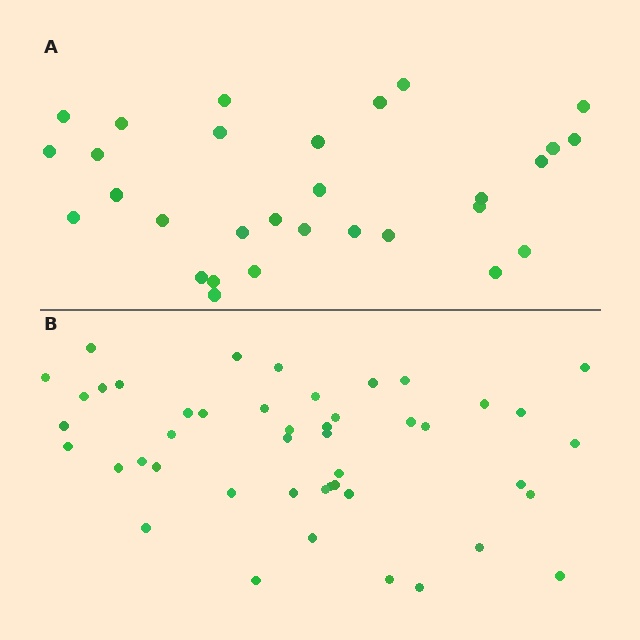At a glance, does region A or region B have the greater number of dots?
Region B (the bottom region) has more dots.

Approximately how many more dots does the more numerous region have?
Region B has approximately 15 more dots than region A.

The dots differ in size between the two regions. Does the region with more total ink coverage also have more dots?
No. Region A has more total ink coverage because its dots are larger, but region B actually contains more individual dots. Total area can be misleading — the number of items is what matters here.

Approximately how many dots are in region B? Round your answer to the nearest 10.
About 50 dots. (The exact count is 46, which rounds to 50.)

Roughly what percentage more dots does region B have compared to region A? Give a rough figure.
About 55% more.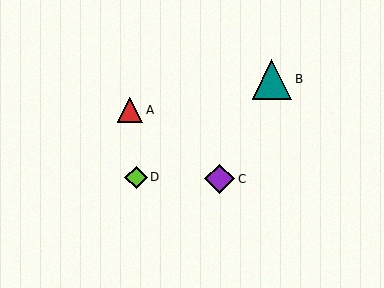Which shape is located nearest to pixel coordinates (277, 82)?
The teal triangle (labeled B) at (272, 79) is nearest to that location.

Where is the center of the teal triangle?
The center of the teal triangle is at (272, 79).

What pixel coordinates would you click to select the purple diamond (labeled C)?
Click at (220, 179) to select the purple diamond C.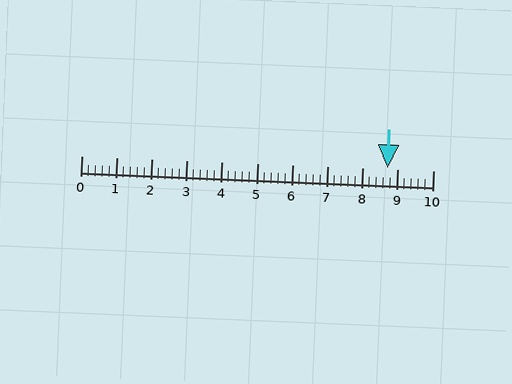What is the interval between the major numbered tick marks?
The major tick marks are spaced 1 units apart.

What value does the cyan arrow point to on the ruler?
The cyan arrow points to approximately 8.7.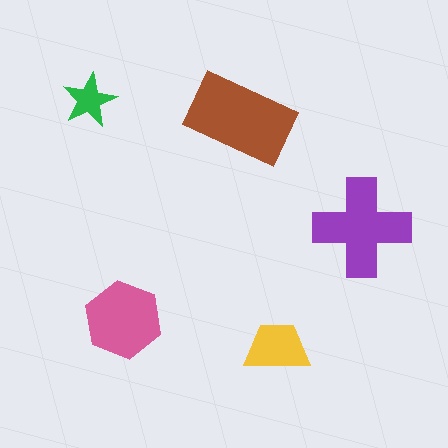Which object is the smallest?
The green star.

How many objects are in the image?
There are 5 objects in the image.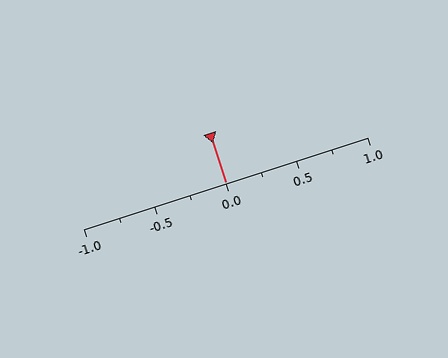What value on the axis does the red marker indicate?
The marker indicates approximately 0.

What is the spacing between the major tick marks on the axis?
The major ticks are spaced 0.5 apart.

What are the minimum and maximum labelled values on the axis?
The axis runs from -1.0 to 1.0.